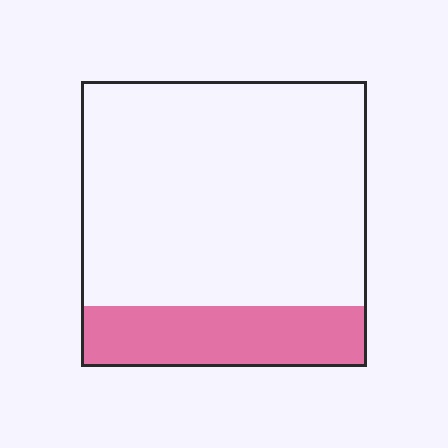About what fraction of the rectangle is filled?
About one fifth (1/5).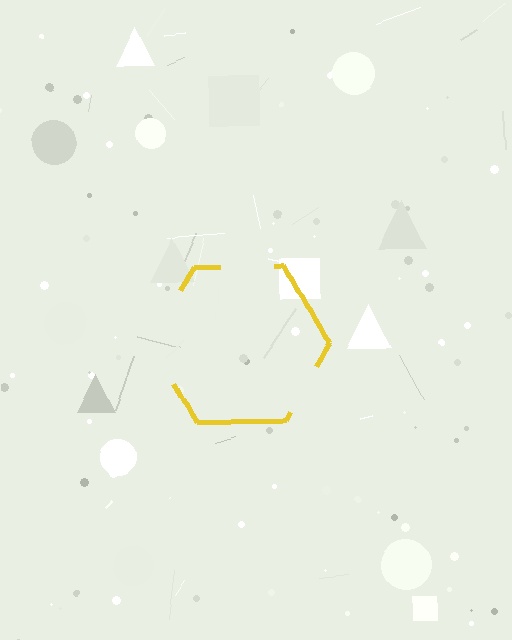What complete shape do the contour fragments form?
The contour fragments form a hexagon.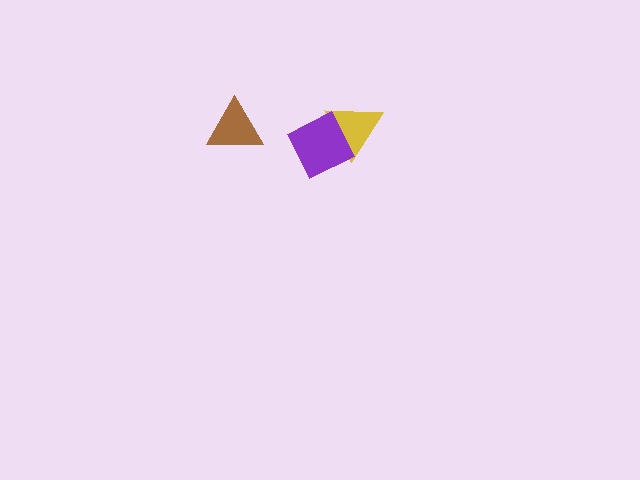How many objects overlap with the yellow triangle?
1 object overlaps with the yellow triangle.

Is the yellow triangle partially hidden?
Yes, it is partially covered by another shape.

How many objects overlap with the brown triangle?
0 objects overlap with the brown triangle.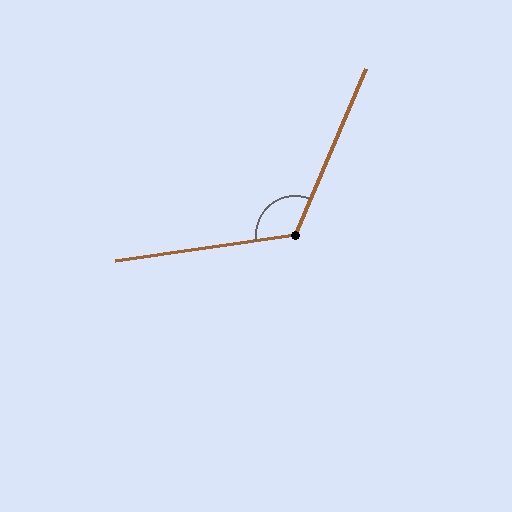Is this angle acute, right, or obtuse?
It is obtuse.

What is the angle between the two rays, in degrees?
Approximately 121 degrees.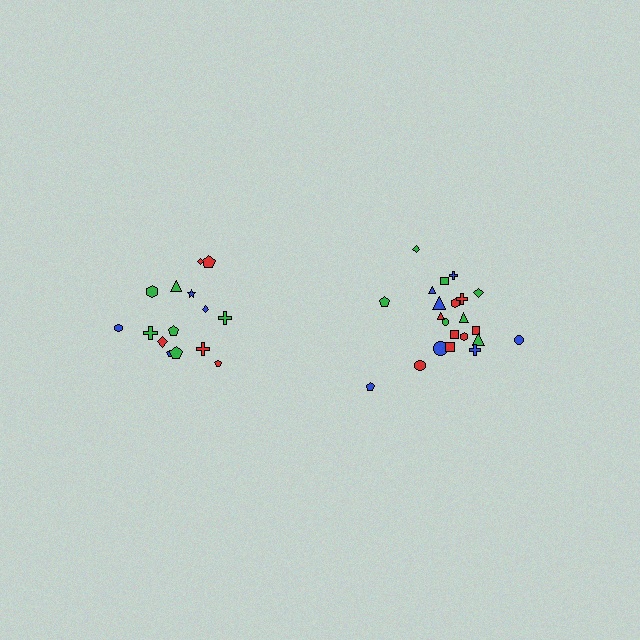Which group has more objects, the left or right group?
The right group.